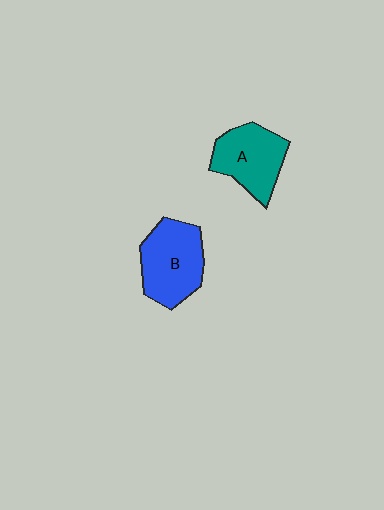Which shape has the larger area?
Shape B (blue).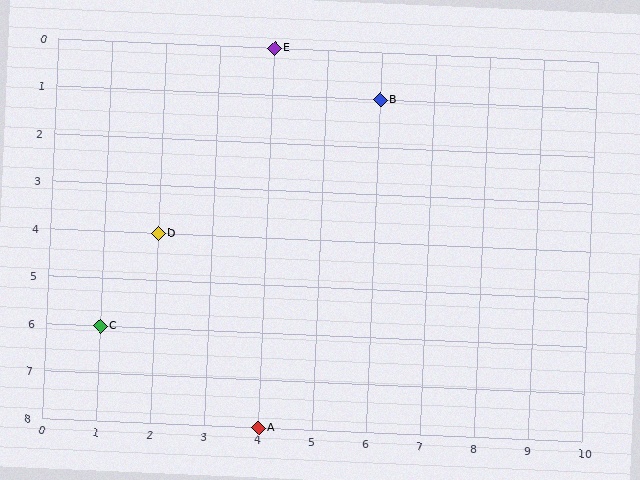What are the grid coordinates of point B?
Point B is at grid coordinates (6, 1).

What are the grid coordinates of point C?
Point C is at grid coordinates (1, 6).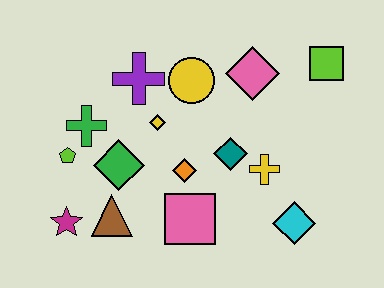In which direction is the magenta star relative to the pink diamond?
The magenta star is to the left of the pink diamond.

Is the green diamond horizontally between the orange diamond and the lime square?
No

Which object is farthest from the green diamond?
The lime square is farthest from the green diamond.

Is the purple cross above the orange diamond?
Yes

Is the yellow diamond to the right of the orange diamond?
No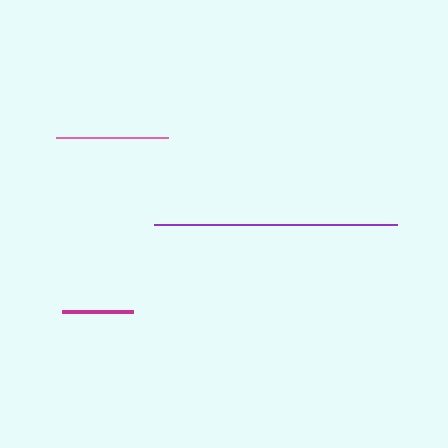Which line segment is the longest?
The purple line is the longest at approximately 244 pixels.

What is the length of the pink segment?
The pink segment is approximately 112 pixels long.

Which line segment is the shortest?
The magenta line is the shortest at approximately 71 pixels.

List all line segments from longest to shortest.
From longest to shortest: purple, pink, magenta.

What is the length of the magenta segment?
The magenta segment is approximately 71 pixels long.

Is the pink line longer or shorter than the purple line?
The purple line is longer than the pink line.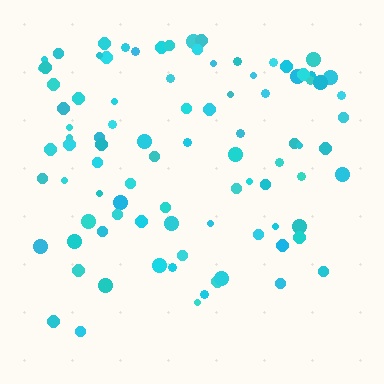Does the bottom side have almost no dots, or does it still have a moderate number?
Still a moderate number, just noticeably fewer than the top.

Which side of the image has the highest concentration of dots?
The top.